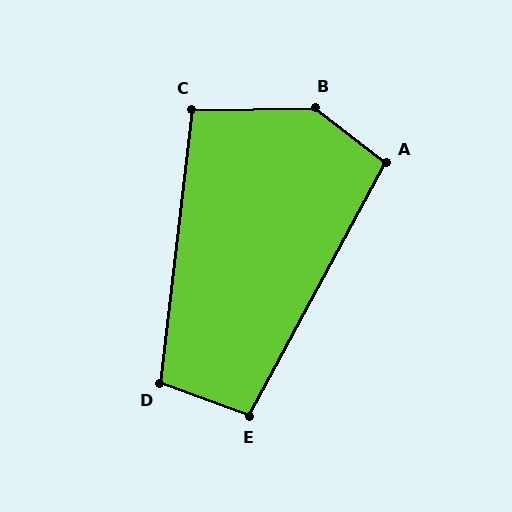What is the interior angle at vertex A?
Approximately 100 degrees (obtuse).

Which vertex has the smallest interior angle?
C, at approximately 98 degrees.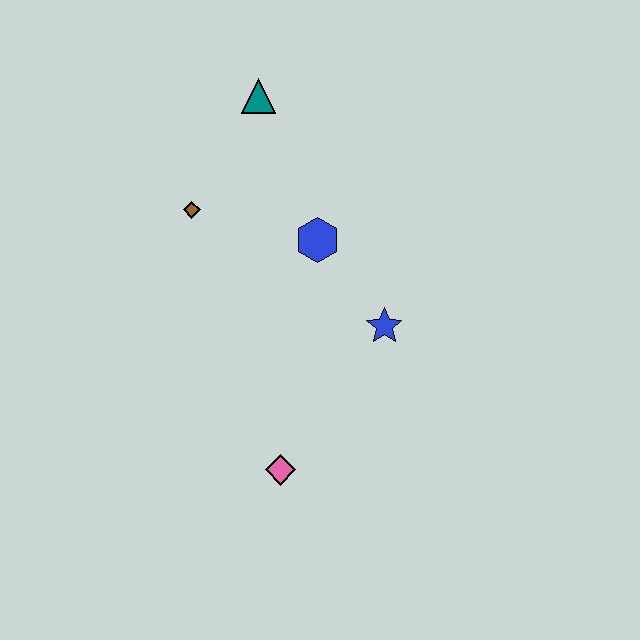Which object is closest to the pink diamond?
The blue star is closest to the pink diamond.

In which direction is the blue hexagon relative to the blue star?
The blue hexagon is above the blue star.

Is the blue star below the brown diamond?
Yes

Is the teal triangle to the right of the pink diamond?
No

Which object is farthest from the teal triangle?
The pink diamond is farthest from the teal triangle.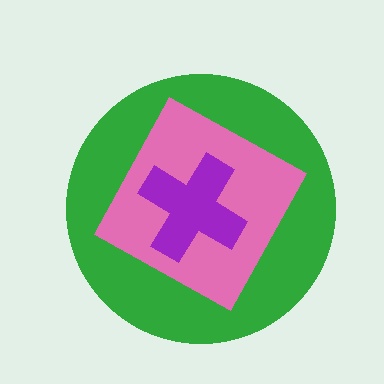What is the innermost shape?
The purple cross.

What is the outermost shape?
The green circle.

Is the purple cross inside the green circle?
Yes.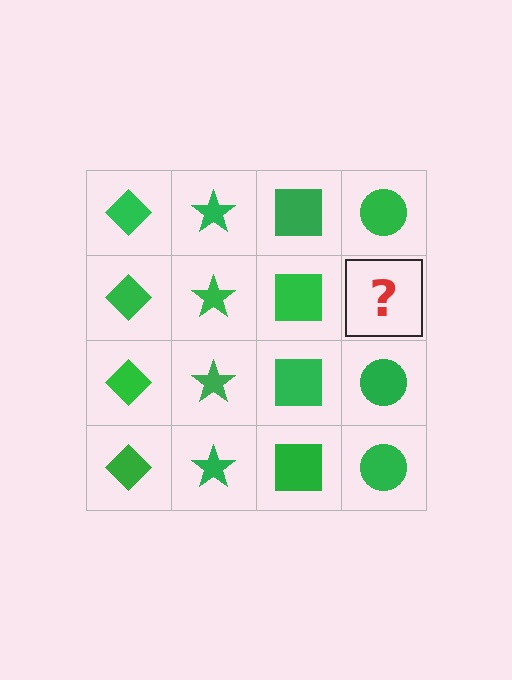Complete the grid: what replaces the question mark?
The question mark should be replaced with a green circle.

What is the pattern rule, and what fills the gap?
The rule is that each column has a consistent shape. The gap should be filled with a green circle.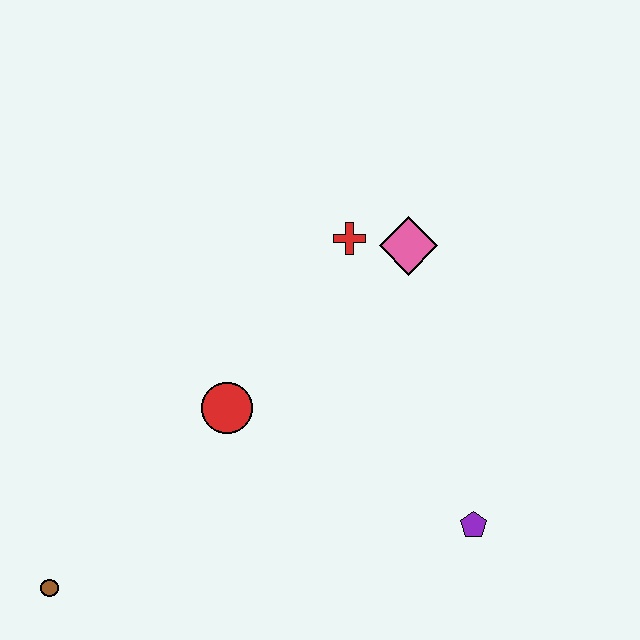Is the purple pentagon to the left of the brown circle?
No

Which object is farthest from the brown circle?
The pink diamond is farthest from the brown circle.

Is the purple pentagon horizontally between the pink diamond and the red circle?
No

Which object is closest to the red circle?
The red cross is closest to the red circle.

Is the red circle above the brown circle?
Yes